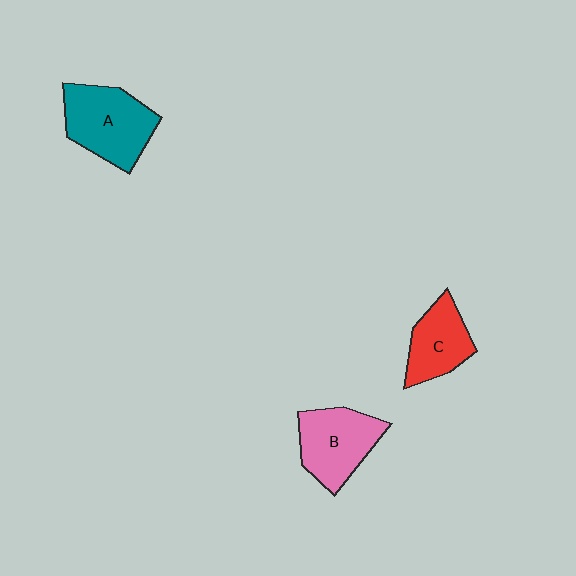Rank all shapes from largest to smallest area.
From largest to smallest: A (teal), B (pink), C (red).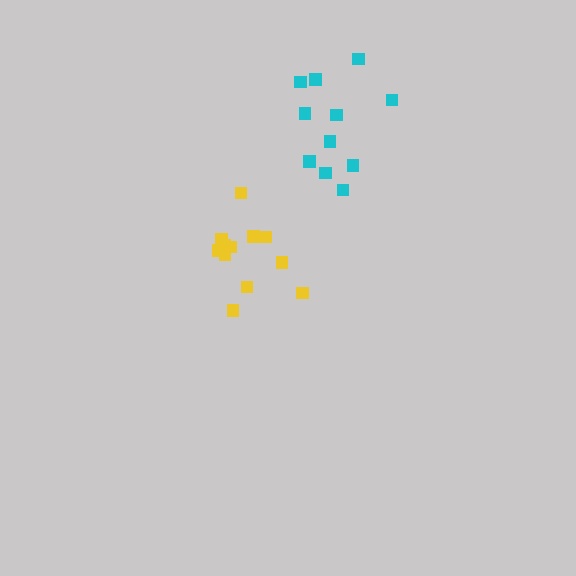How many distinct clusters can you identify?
There are 2 distinct clusters.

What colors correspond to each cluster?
The clusters are colored: yellow, cyan.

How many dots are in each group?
Group 1: 12 dots, Group 2: 11 dots (23 total).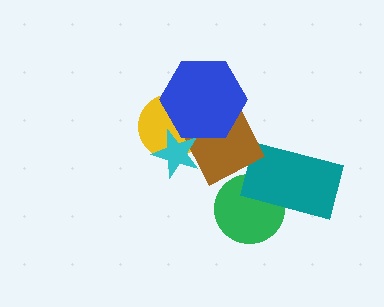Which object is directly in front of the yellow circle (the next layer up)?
The brown square is directly in front of the yellow circle.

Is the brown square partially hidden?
Yes, it is partially covered by another shape.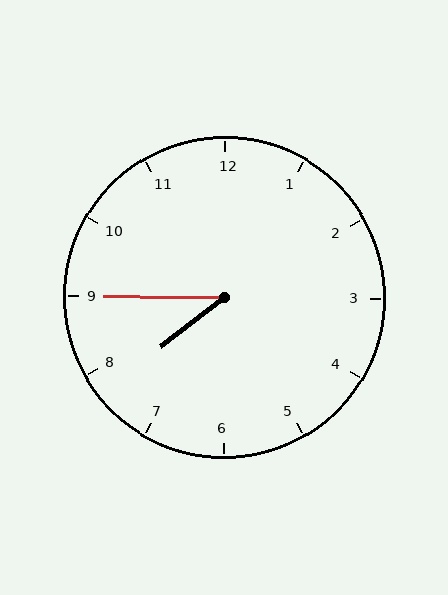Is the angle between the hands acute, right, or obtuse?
It is acute.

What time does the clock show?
7:45.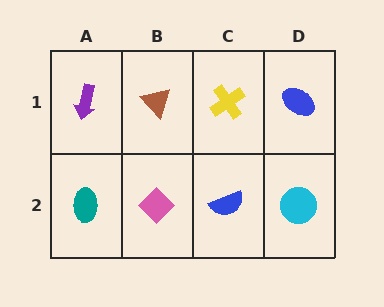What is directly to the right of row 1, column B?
A yellow cross.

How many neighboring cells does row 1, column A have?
2.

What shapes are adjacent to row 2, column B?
A brown triangle (row 1, column B), a teal ellipse (row 2, column A), a blue semicircle (row 2, column C).